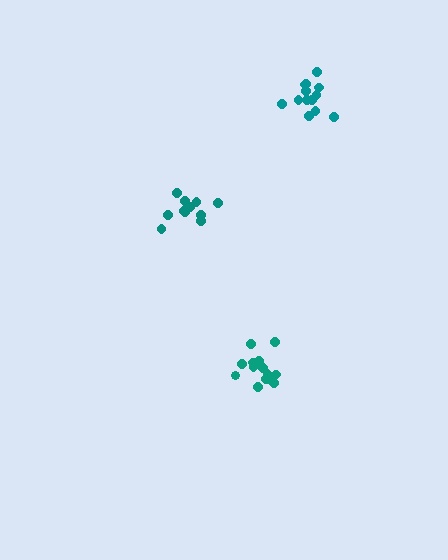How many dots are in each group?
Group 1: 15 dots, Group 2: 11 dots, Group 3: 13 dots (39 total).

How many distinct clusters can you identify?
There are 3 distinct clusters.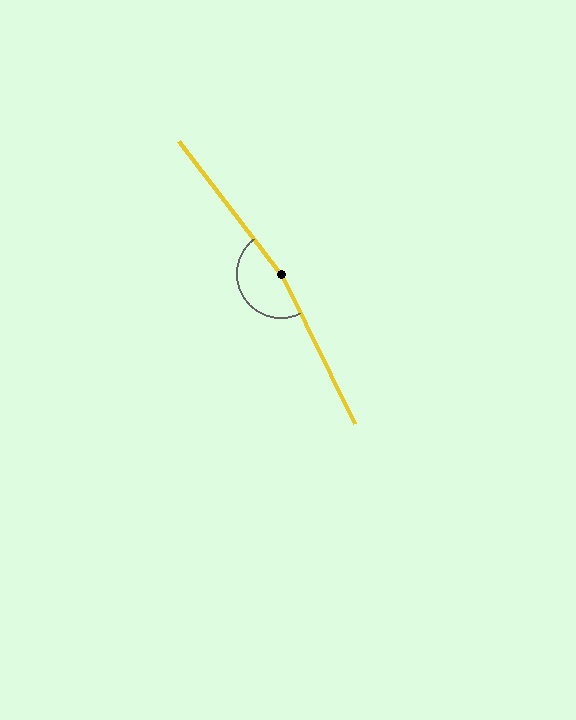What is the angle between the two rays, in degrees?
Approximately 169 degrees.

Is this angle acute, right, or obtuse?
It is obtuse.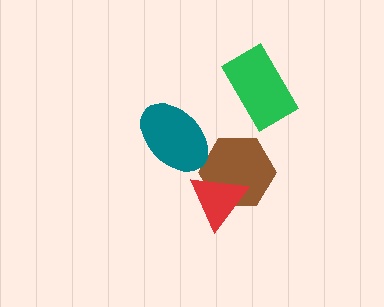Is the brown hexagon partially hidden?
Yes, it is partially covered by another shape.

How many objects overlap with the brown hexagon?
1 object overlaps with the brown hexagon.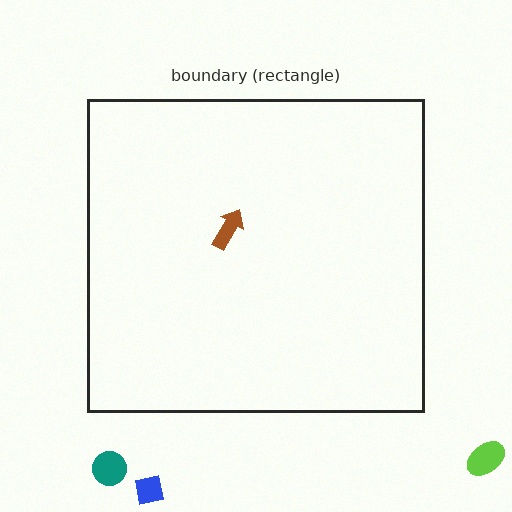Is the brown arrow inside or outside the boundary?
Inside.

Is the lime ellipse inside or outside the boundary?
Outside.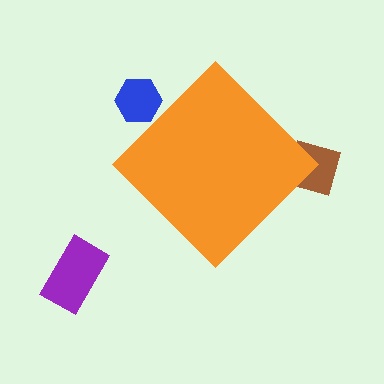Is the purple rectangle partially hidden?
No, the purple rectangle is fully visible.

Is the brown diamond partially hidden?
Yes, the brown diamond is partially hidden behind the orange diamond.